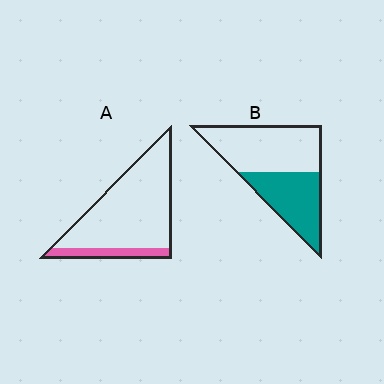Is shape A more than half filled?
No.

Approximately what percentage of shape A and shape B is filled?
A is approximately 15% and B is approximately 40%.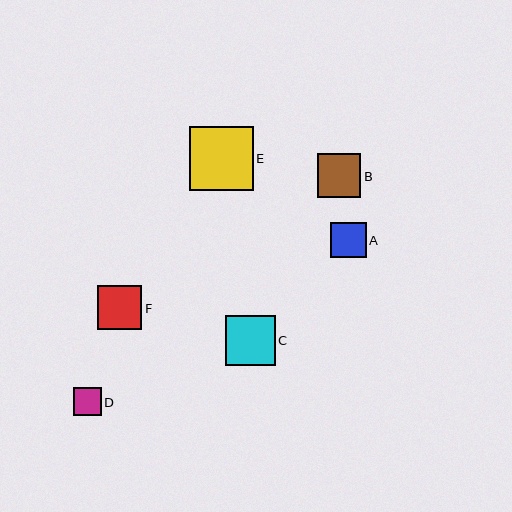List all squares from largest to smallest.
From largest to smallest: E, C, B, F, A, D.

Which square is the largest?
Square E is the largest with a size of approximately 64 pixels.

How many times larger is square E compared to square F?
Square E is approximately 1.5 times the size of square F.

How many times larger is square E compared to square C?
Square E is approximately 1.3 times the size of square C.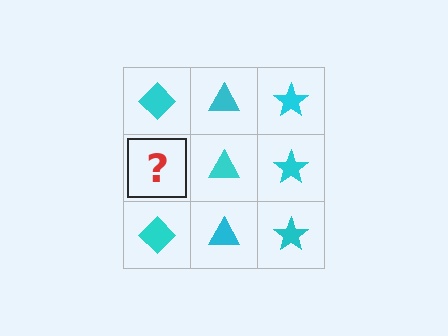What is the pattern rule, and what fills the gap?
The rule is that each column has a consistent shape. The gap should be filled with a cyan diamond.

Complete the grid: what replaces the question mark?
The question mark should be replaced with a cyan diamond.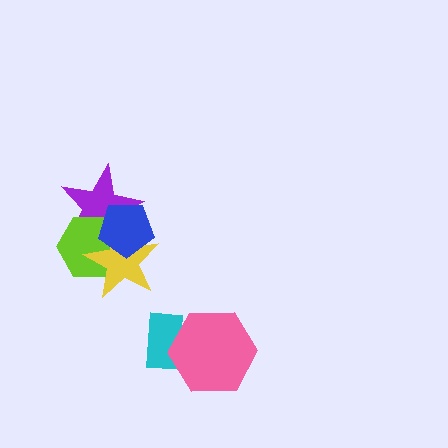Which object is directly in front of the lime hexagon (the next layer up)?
The yellow star is directly in front of the lime hexagon.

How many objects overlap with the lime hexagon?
3 objects overlap with the lime hexagon.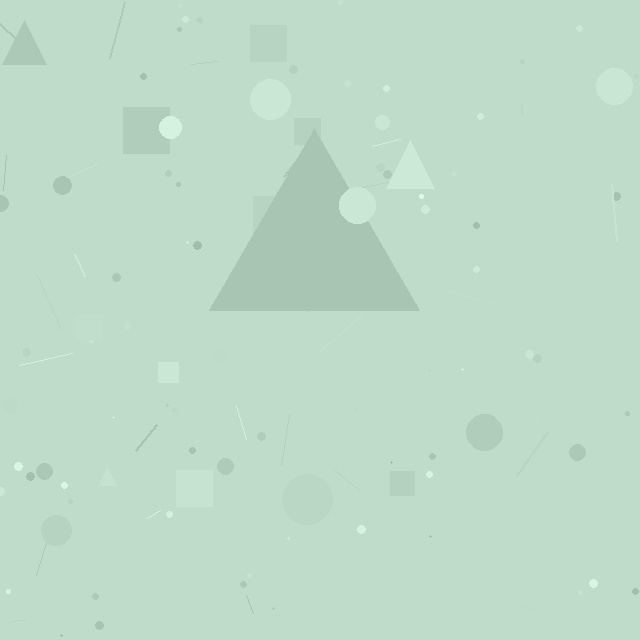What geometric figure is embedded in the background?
A triangle is embedded in the background.